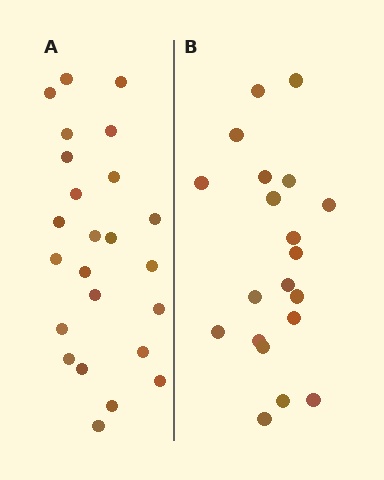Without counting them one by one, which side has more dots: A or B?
Region A (the left region) has more dots.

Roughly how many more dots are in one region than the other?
Region A has about 4 more dots than region B.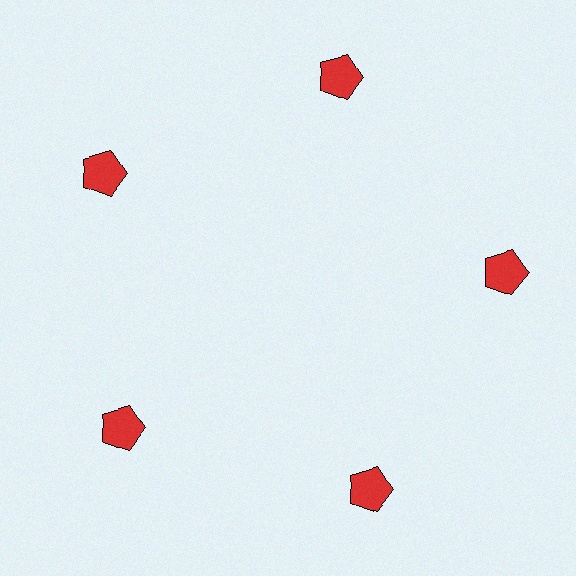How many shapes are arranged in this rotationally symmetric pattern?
There are 5 shapes, arranged in 5 groups of 1.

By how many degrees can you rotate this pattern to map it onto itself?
The pattern maps onto itself every 72 degrees of rotation.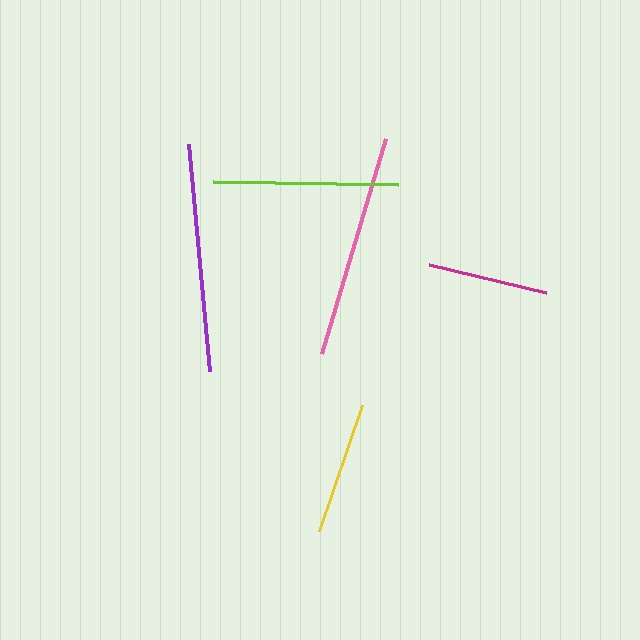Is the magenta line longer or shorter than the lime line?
The lime line is longer than the magenta line.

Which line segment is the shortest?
The magenta line is the shortest at approximately 120 pixels.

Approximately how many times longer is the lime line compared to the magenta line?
The lime line is approximately 1.5 times the length of the magenta line.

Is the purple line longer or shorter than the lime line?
The purple line is longer than the lime line.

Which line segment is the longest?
The purple line is the longest at approximately 228 pixels.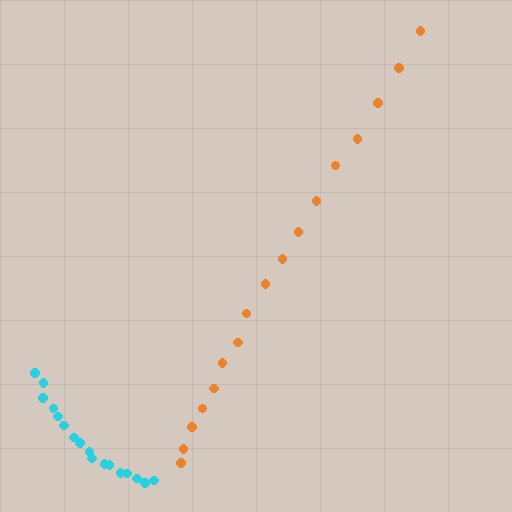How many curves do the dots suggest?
There are 2 distinct paths.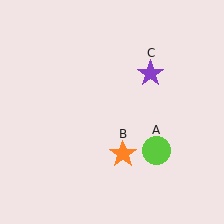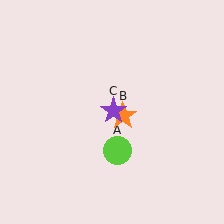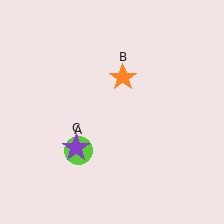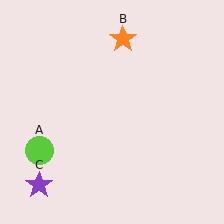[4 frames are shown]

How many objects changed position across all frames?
3 objects changed position: lime circle (object A), orange star (object B), purple star (object C).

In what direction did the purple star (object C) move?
The purple star (object C) moved down and to the left.